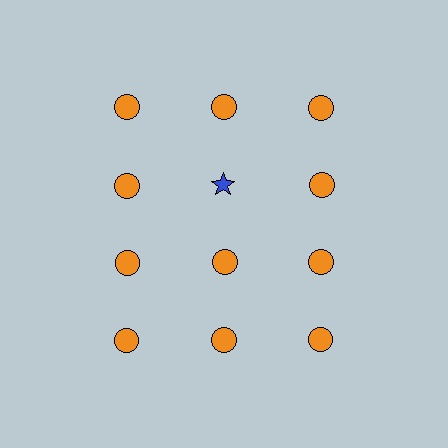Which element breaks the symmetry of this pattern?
The blue star in the second row, second from left column breaks the symmetry. All other shapes are orange circles.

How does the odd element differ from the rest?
It differs in both color (blue instead of orange) and shape (star instead of circle).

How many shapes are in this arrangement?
There are 12 shapes arranged in a grid pattern.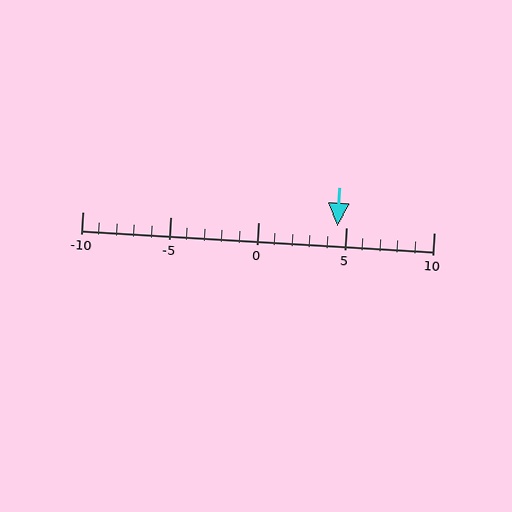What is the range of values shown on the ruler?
The ruler shows values from -10 to 10.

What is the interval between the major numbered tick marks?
The major tick marks are spaced 5 units apart.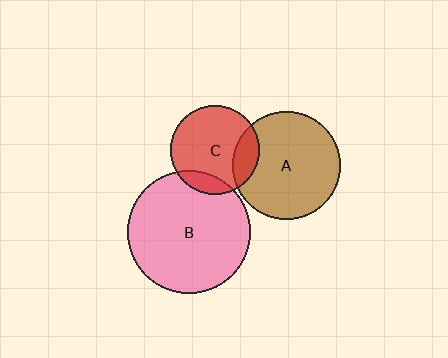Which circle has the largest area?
Circle B (pink).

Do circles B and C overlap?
Yes.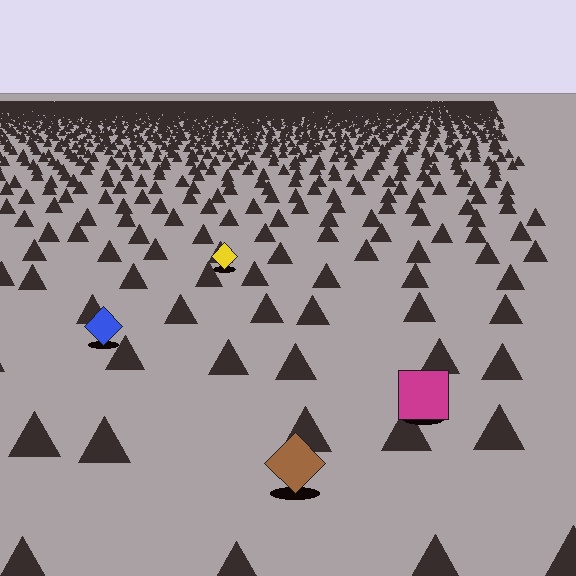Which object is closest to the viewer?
The brown diamond is closest. The texture marks near it are larger and more spread out.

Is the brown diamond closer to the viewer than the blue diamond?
Yes. The brown diamond is closer — you can tell from the texture gradient: the ground texture is coarser near it.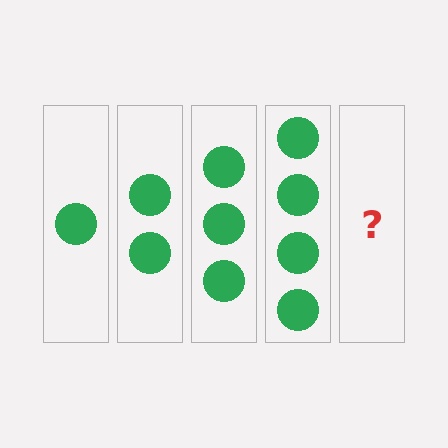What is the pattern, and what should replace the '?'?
The pattern is that each step adds one more circle. The '?' should be 5 circles.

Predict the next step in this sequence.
The next step is 5 circles.